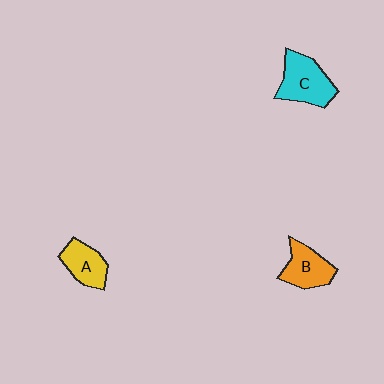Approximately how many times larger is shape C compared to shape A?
Approximately 1.4 times.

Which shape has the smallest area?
Shape A (yellow).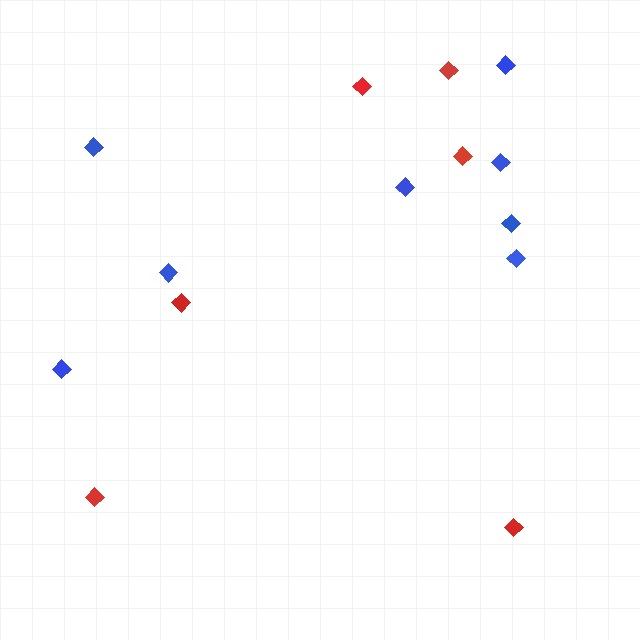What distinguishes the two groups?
There are 2 groups: one group of red diamonds (6) and one group of blue diamonds (8).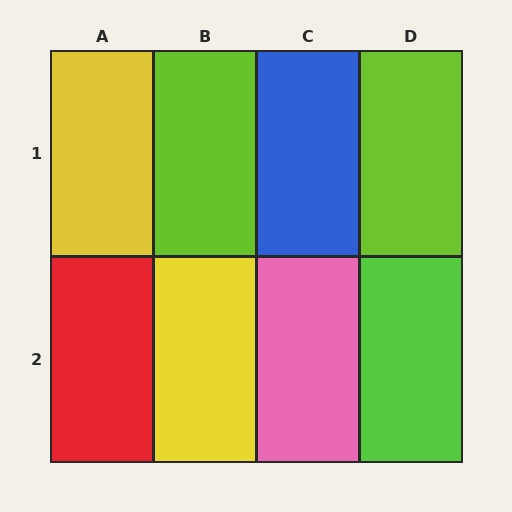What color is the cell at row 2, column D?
Lime.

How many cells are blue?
1 cell is blue.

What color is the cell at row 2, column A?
Red.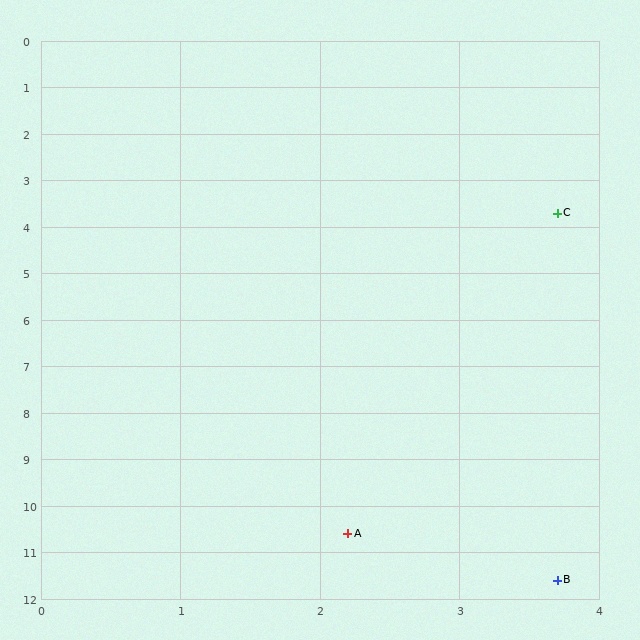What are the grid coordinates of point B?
Point B is at approximately (3.7, 11.6).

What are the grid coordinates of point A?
Point A is at approximately (2.2, 10.6).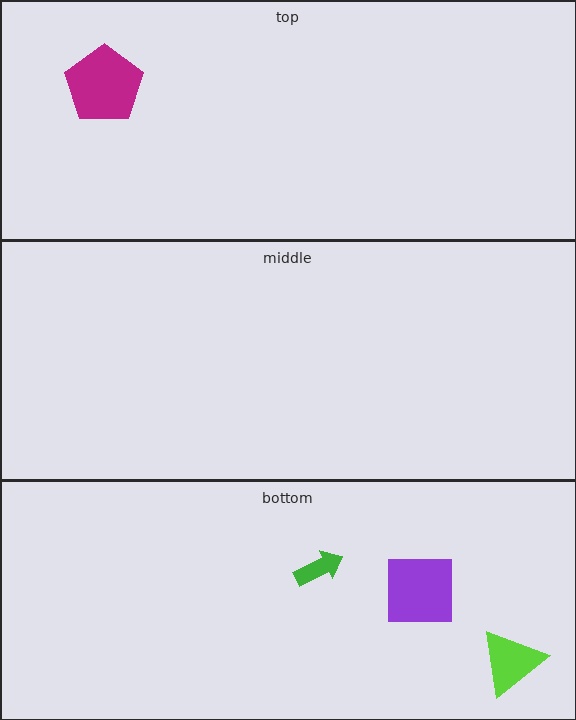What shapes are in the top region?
The magenta pentagon.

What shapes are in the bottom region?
The purple square, the green arrow, the lime triangle.